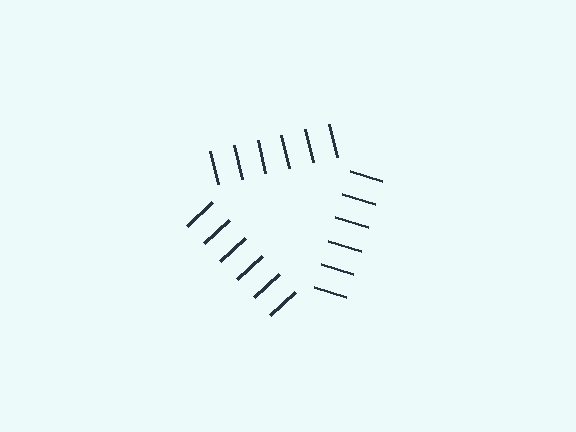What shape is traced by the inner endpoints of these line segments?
An illusory triangle — the line segments terminate on its edges but no continuous stroke is drawn.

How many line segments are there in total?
18 — 6 along each of the 3 edges.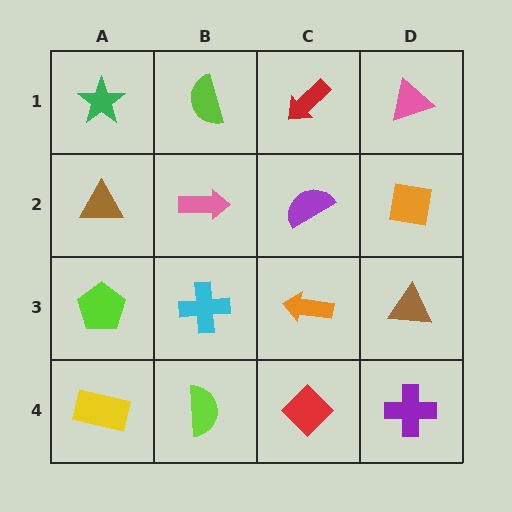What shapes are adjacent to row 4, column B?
A cyan cross (row 3, column B), a yellow rectangle (row 4, column A), a red diamond (row 4, column C).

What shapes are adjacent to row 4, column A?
A lime pentagon (row 3, column A), a lime semicircle (row 4, column B).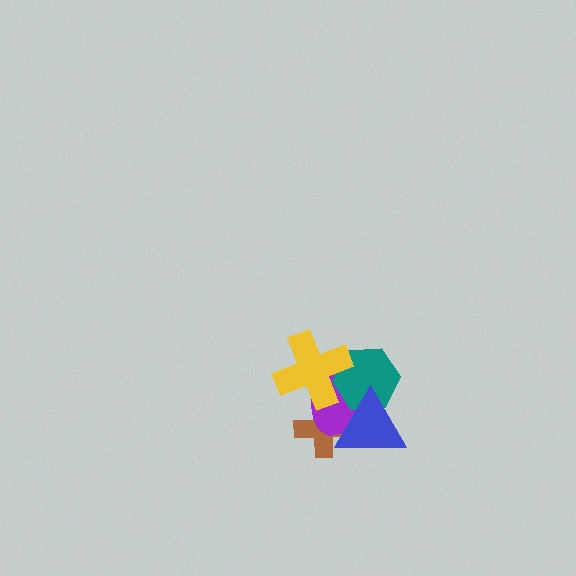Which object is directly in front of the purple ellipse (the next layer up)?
The teal hexagon is directly in front of the purple ellipse.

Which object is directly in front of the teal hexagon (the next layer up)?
The yellow cross is directly in front of the teal hexagon.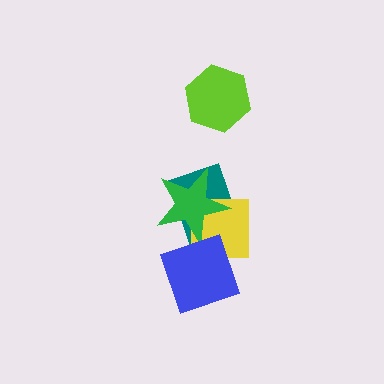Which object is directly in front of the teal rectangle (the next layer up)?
The yellow square is directly in front of the teal rectangle.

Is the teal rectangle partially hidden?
Yes, it is partially covered by another shape.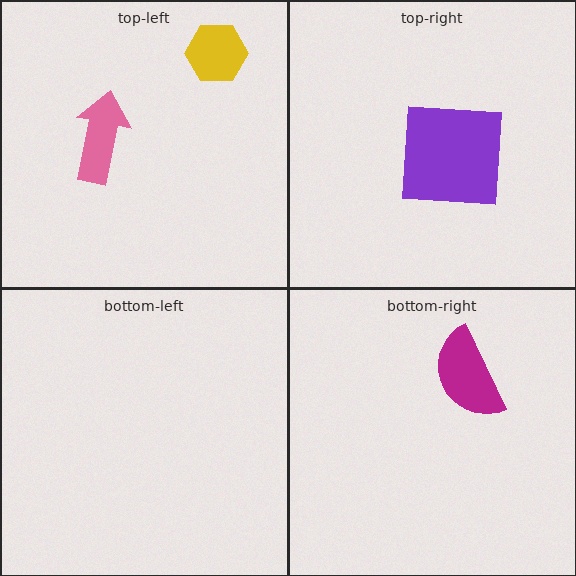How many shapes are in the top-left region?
2.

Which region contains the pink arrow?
The top-left region.